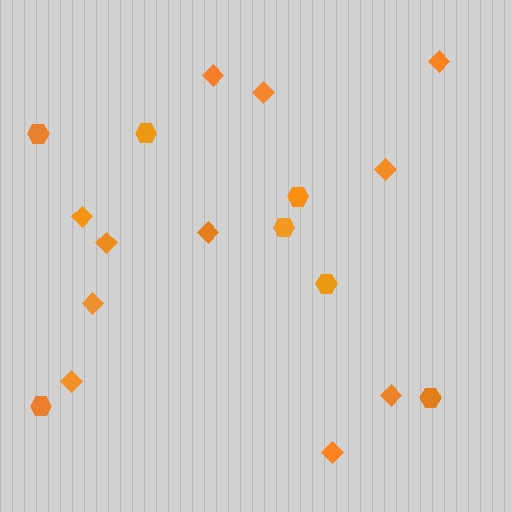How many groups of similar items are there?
There are 2 groups: one group of hexagons (7) and one group of diamonds (11).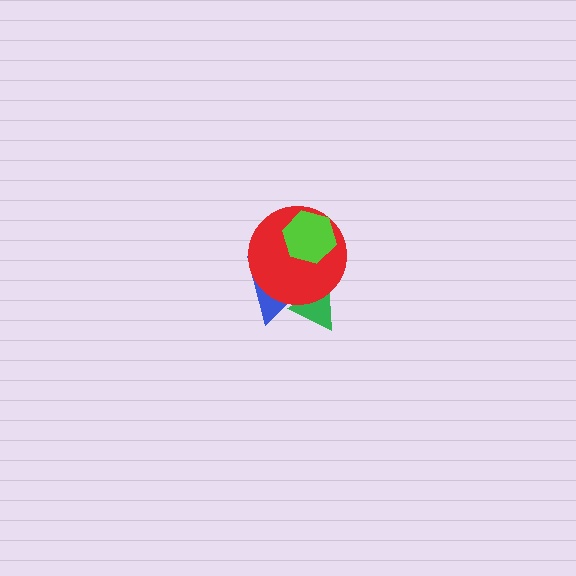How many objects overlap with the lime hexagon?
2 objects overlap with the lime hexagon.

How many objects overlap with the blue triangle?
3 objects overlap with the blue triangle.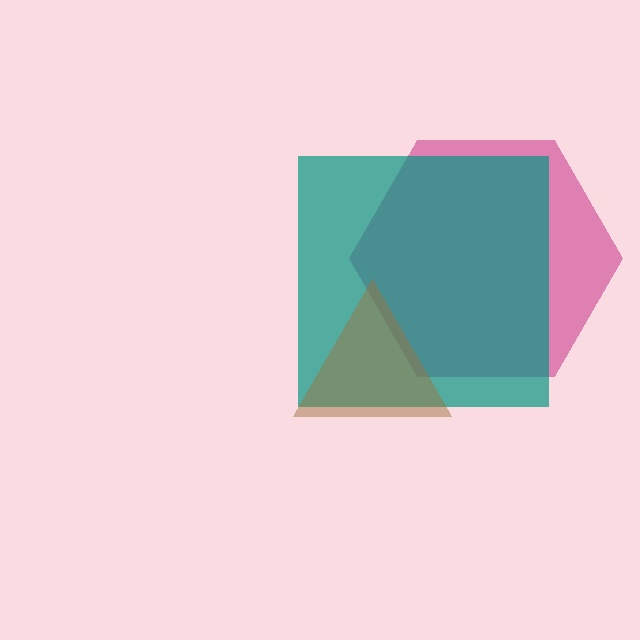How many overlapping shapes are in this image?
There are 3 overlapping shapes in the image.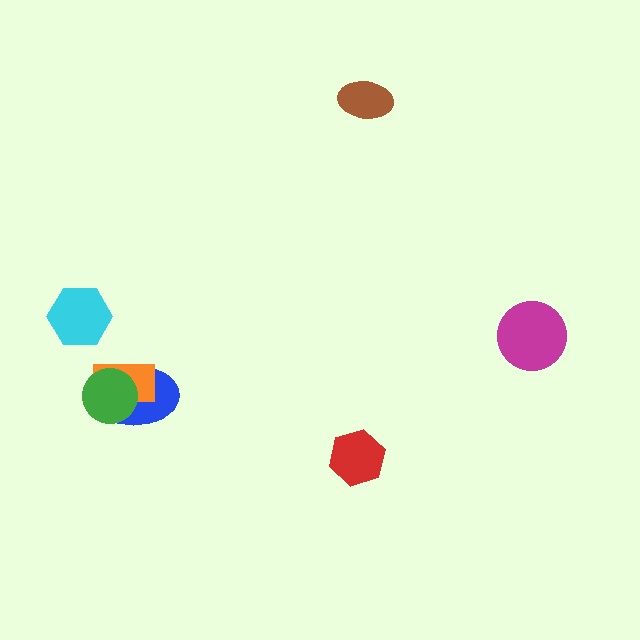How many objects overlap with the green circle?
2 objects overlap with the green circle.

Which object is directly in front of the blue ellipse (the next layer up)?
The orange rectangle is directly in front of the blue ellipse.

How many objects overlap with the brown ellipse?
0 objects overlap with the brown ellipse.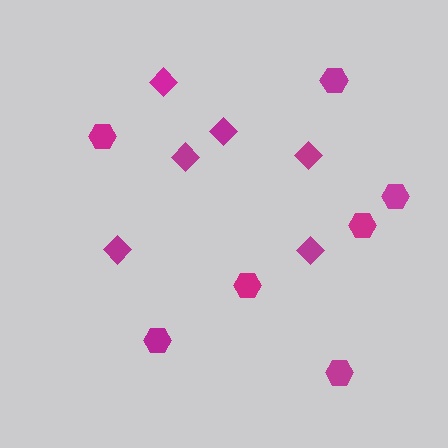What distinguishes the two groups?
There are 2 groups: one group of diamonds (6) and one group of hexagons (7).